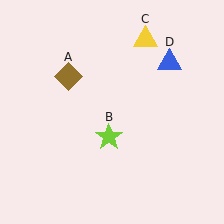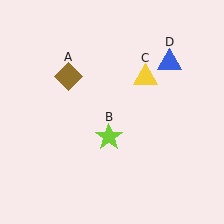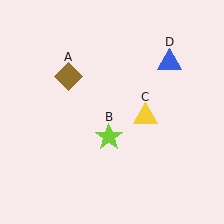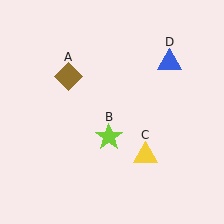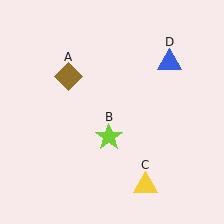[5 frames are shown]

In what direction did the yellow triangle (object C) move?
The yellow triangle (object C) moved down.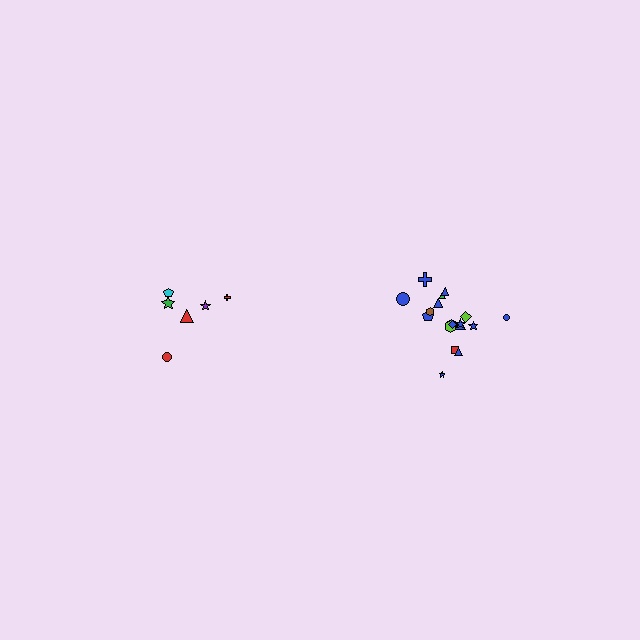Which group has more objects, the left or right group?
The right group.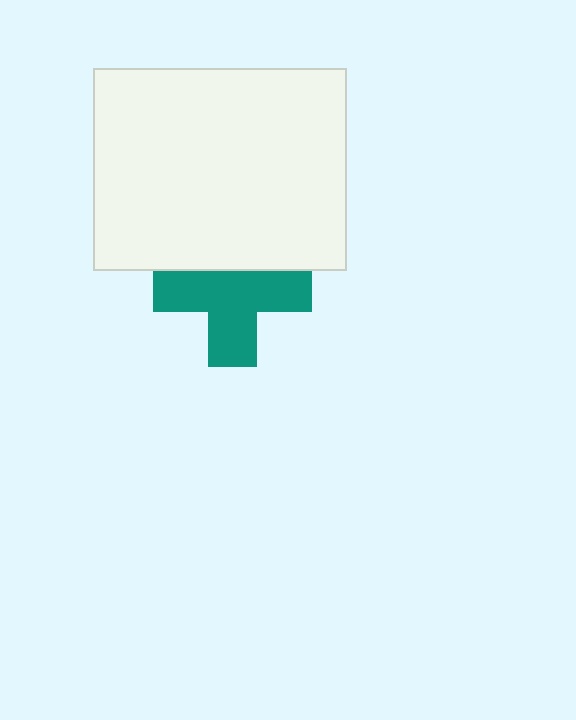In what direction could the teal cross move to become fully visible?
The teal cross could move down. That would shift it out from behind the white rectangle entirely.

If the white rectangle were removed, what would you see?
You would see the complete teal cross.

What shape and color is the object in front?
The object in front is a white rectangle.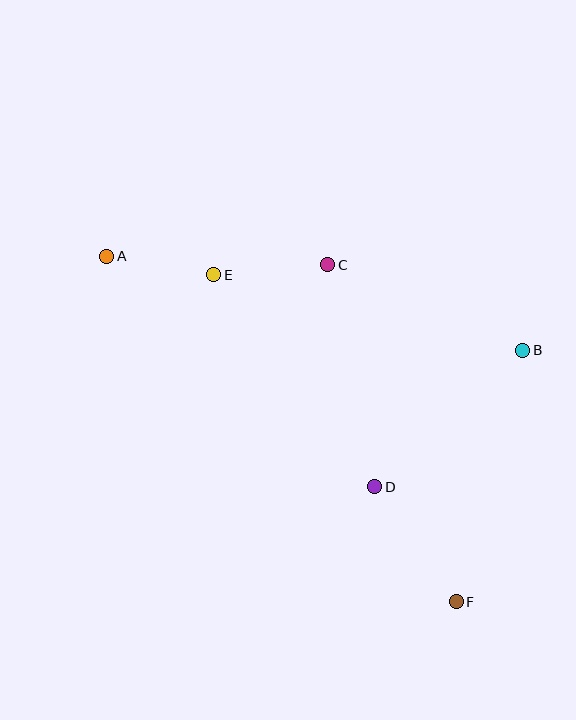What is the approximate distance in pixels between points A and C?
The distance between A and C is approximately 221 pixels.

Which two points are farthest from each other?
Points A and F are farthest from each other.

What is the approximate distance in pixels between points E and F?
The distance between E and F is approximately 407 pixels.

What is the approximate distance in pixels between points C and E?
The distance between C and E is approximately 114 pixels.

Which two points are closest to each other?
Points A and E are closest to each other.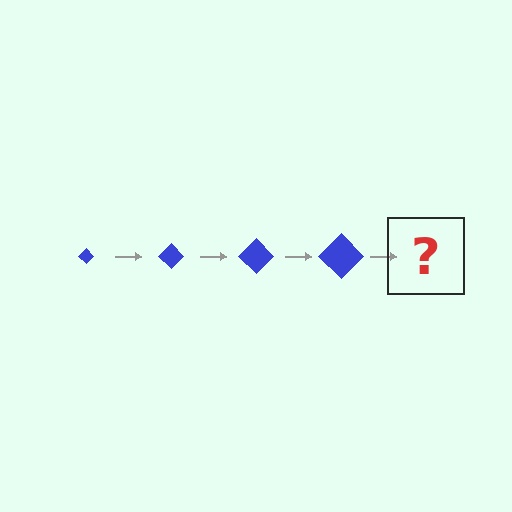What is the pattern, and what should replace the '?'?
The pattern is that the diamond gets progressively larger each step. The '?' should be a blue diamond, larger than the previous one.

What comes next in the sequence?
The next element should be a blue diamond, larger than the previous one.